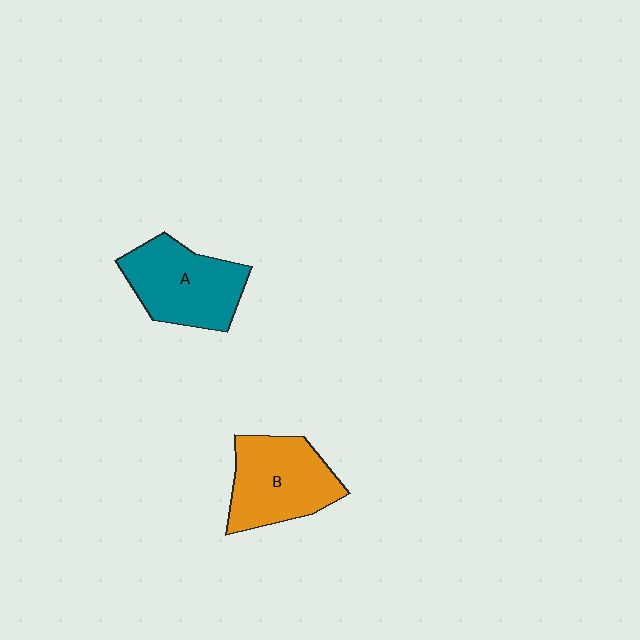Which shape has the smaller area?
Shape A (teal).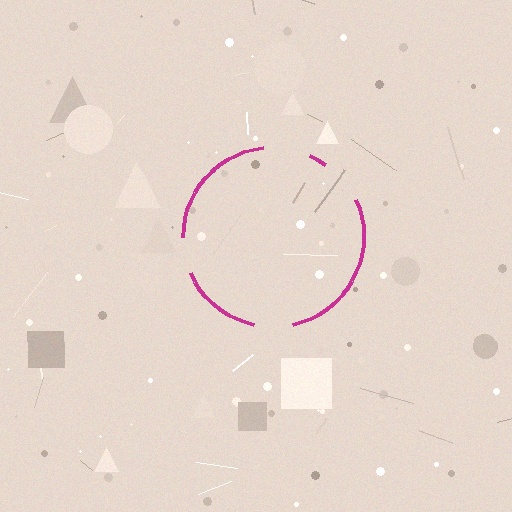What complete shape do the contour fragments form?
The contour fragments form a circle.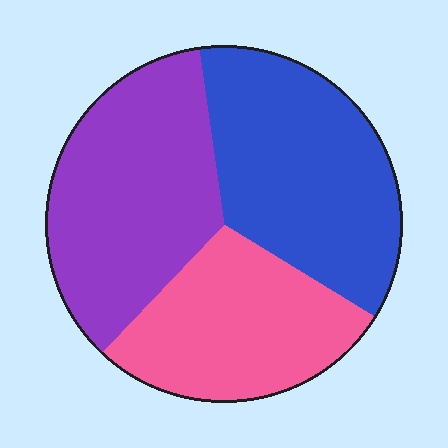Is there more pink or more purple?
Purple.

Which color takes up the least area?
Pink, at roughly 30%.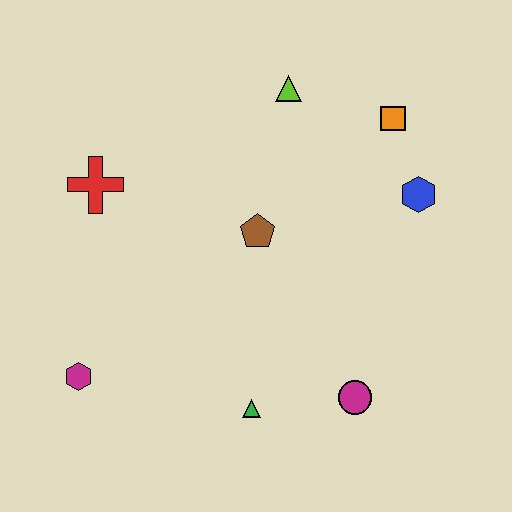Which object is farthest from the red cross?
The magenta circle is farthest from the red cross.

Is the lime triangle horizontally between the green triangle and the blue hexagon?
Yes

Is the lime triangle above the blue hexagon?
Yes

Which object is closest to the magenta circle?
The green triangle is closest to the magenta circle.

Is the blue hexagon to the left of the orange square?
No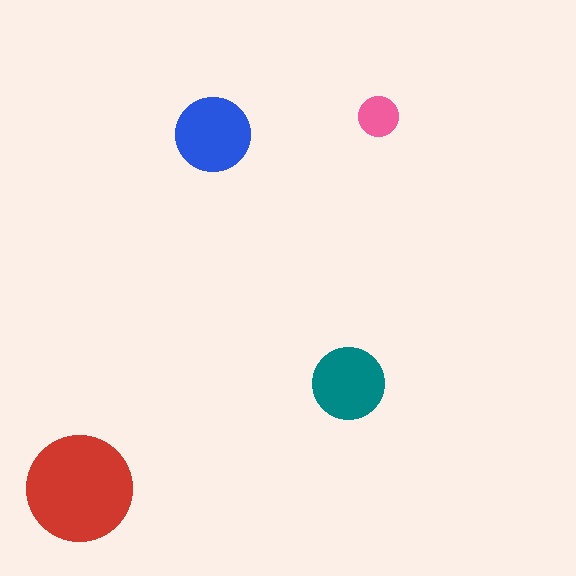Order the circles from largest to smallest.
the red one, the blue one, the teal one, the pink one.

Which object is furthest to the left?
The red circle is leftmost.